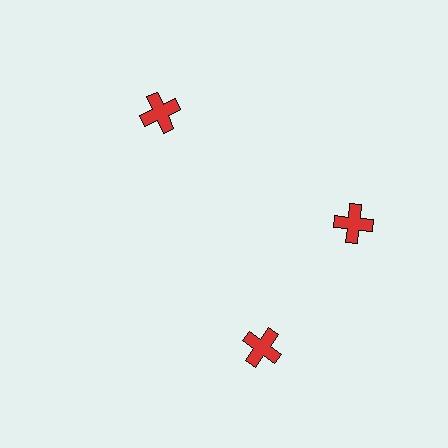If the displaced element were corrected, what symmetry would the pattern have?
It would have 3-fold rotational symmetry — the pattern would map onto itself every 120 degrees.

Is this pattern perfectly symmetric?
No. The 3 red crosses are arranged in a ring, but one element near the 7 o'clock position is rotated out of alignment along the ring, breaking the 3-fold rotational symmetry.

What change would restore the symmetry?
The symmetry would be restored by rotating it back into even spacing with its neighbors so that all 3 crosses sit at equal angles and equal distance from the center.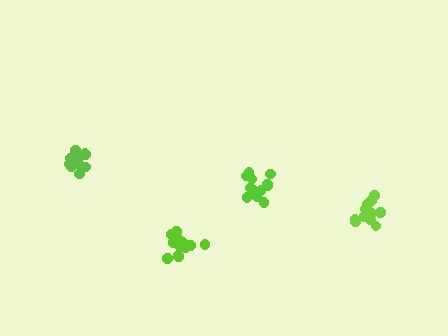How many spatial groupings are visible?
There are 4 spatial groupings.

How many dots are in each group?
Group 1: 12 dots, Group 2: 13 dots, Group 3: 11 dots, Group 4: 12 dots (48 total).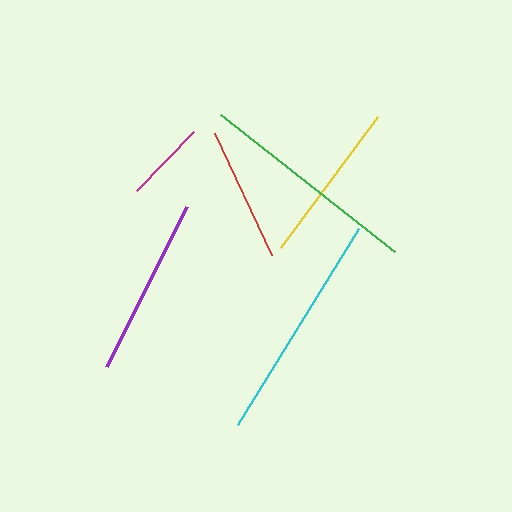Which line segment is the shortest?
The magenta line is the shortest at approximately 83 pixels.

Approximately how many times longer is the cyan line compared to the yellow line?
The cyan line is approximately 1.4 times the length of the yellow line.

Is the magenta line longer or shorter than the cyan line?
The cyan line is longer than the magenta line.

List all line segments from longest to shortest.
From longest to shortest: cyan, green, purple, yellow, red, magenta.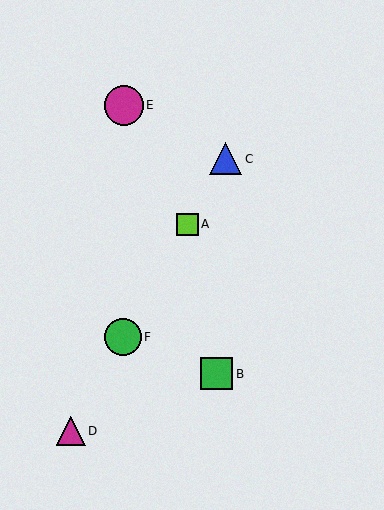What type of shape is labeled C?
Shape C is a blue triangle.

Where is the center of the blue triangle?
The center of the blue triangle is at (226, 159).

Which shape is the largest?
The magenta circle (labeled E) is the largest.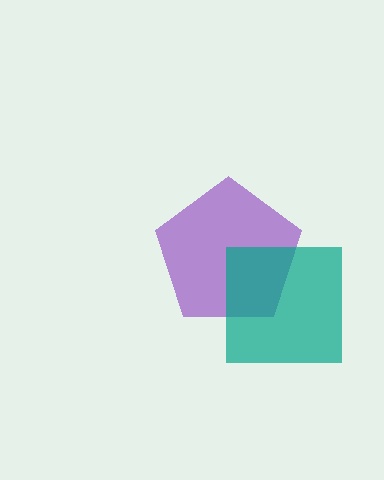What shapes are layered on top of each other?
The layered shapes are: a purple pentagon, a teal square.